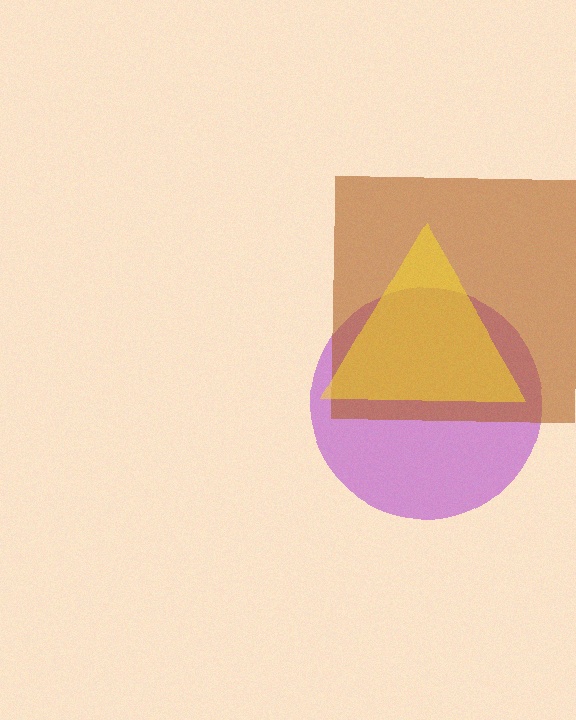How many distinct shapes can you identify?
There are 3 distinct shapes: a purple circle, a brown square, a yellow triangle.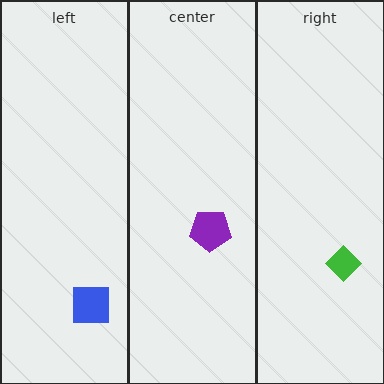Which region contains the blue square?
The left region.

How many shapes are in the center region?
1.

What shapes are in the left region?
The blue square.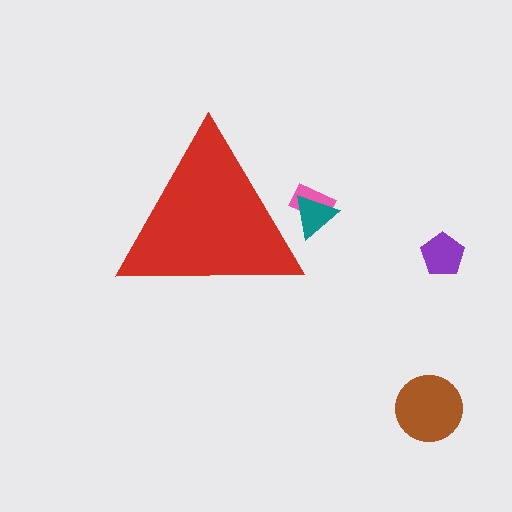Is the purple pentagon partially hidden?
No, the purple pentagon is fully visible.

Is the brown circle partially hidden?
No, the brown circle is fully visible.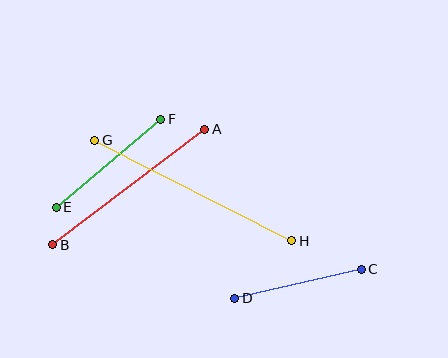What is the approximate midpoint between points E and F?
The midpoint is at approximately (109, 163) pixels.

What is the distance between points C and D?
The distance is approximately 130 pixels.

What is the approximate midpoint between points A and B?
The midpoint is at approximately (129, 187) pixels.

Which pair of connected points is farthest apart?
Points G and H are farthest apart.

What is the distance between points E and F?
The distance is approximately 136 pixels.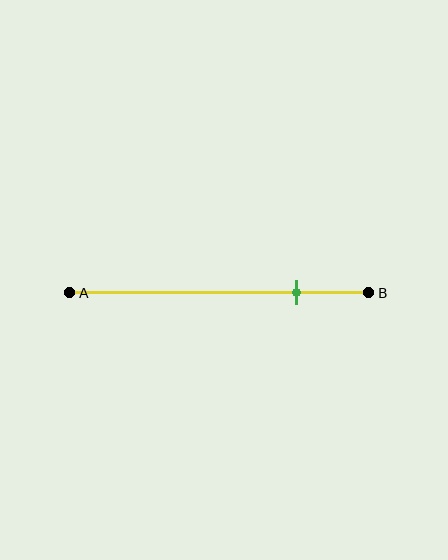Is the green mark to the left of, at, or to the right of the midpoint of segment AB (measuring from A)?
The green mark is to the right of the midpoint of segment AB.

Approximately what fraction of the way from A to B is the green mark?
The green mark is approximately 75% of the way from A to B.